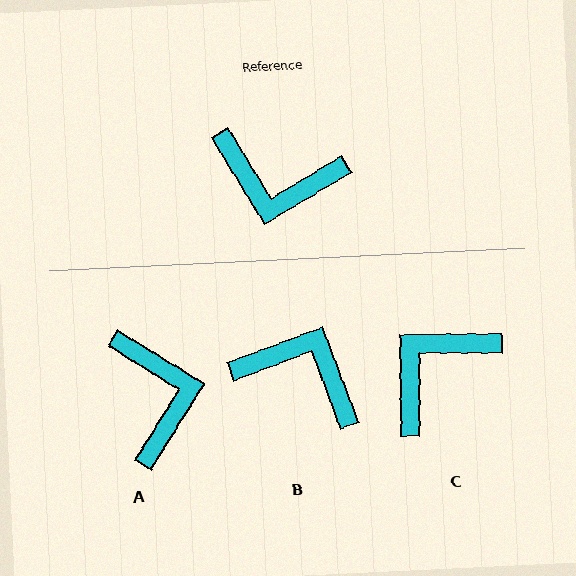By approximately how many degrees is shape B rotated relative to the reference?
Approximately 169 degrees counter-clockwise.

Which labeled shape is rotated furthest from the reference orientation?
B, about 169 degrees away.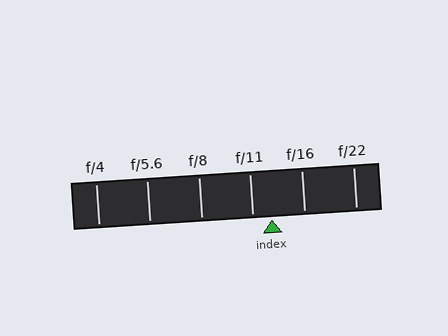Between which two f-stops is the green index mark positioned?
The index mark is between f/11 and f/16.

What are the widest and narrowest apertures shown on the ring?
The widest aperture shown is f/4 and the narrowest is f/22.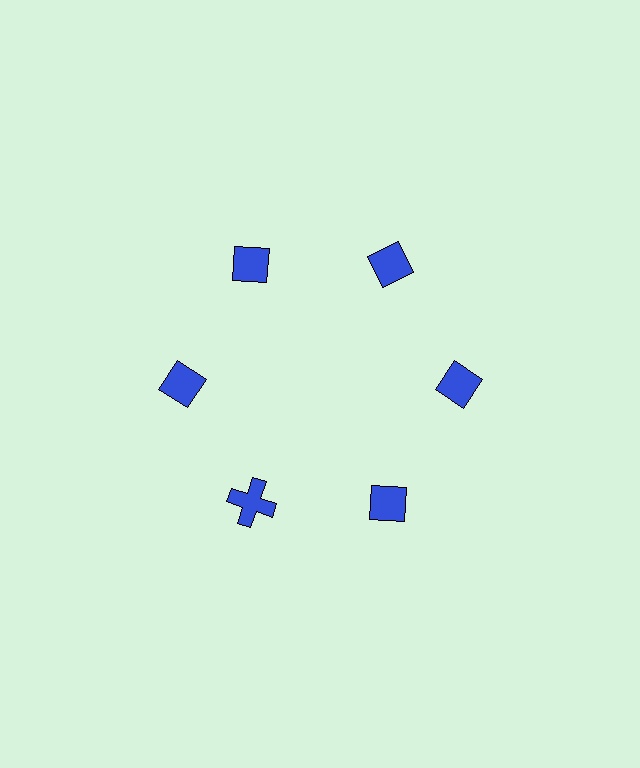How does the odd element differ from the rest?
It has a different shape: cross instead of diamond.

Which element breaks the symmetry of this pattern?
The blue cross at roughly the 7 o'clock position breaks the symmetry. All other shapes are blue diamonds.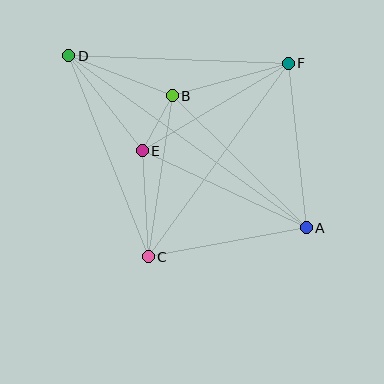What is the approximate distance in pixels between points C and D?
The distance between C and D is approximately 216 pixels.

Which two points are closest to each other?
Points B and E are closest to each other.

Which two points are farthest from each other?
Points A and D are farthest from each other.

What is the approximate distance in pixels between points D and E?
The distance between D and E is approximately 120 pixels.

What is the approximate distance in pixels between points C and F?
The distance between C and F is approximately 239 pixels.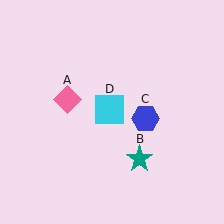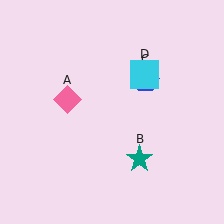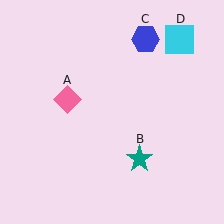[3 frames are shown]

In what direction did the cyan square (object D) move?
The cyan square (object D) moved up and to the right.